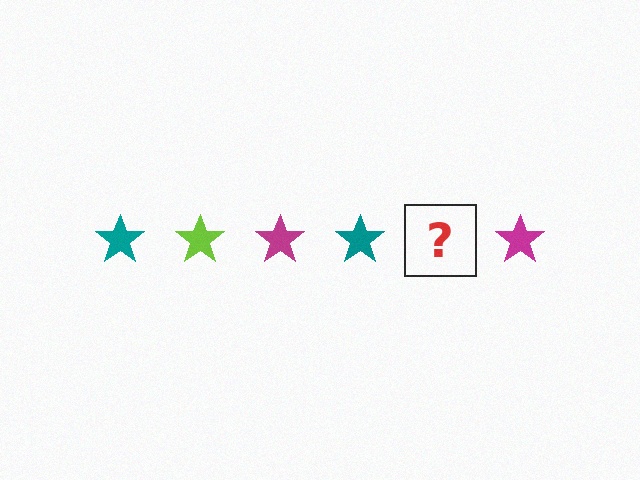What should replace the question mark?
The question mark should be replaced with a lime star.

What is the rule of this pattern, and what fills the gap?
The rule is that the pattern cycles through teal, lime, magenta stars. The gap should be filled with a lime star.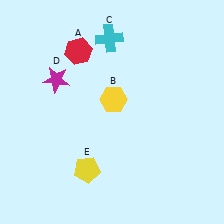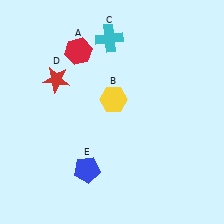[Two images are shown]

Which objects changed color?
D changed from magenta to red. E changed from yellow to blue.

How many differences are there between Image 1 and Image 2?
There are 2 differences between the two images.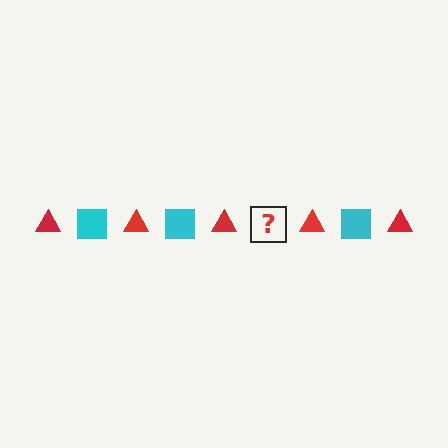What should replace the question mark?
The question mark should be replaced with a cyan square.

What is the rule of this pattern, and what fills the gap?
The rule is that the pattern alternates between red triangle and cyan square. The gap should be filled with a cyan square.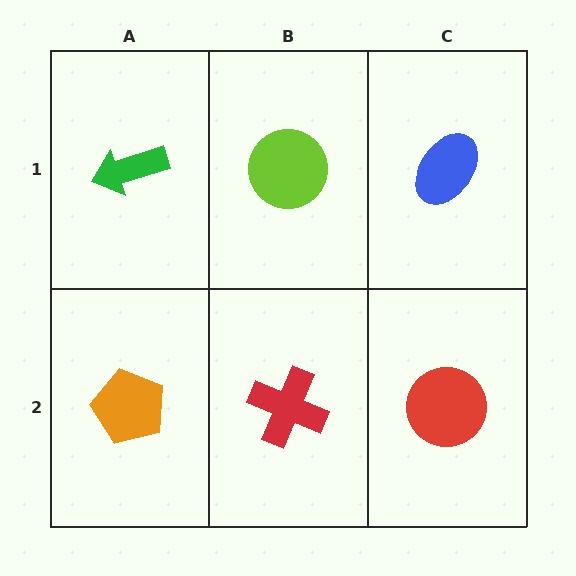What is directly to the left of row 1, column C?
A lime circle.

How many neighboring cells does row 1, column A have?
2.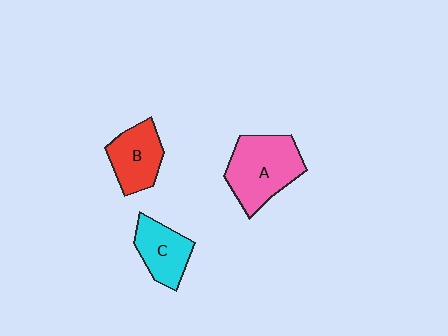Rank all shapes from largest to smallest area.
From largest to smallest: A (pink), B (red), C (cyan).